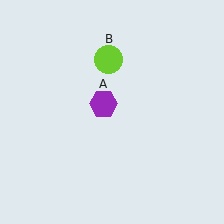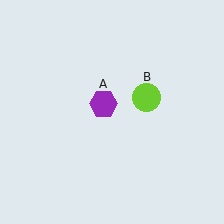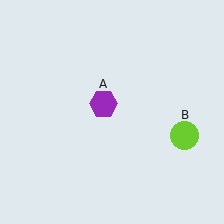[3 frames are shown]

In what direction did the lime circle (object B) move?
The lime circle (object B) moved down and to the right.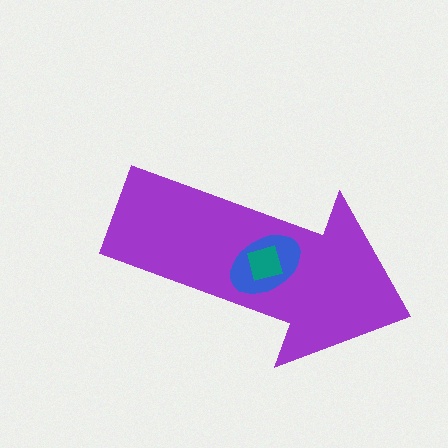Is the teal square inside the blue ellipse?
Yes.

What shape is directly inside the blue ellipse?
The teal square.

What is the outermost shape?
The purple arrow.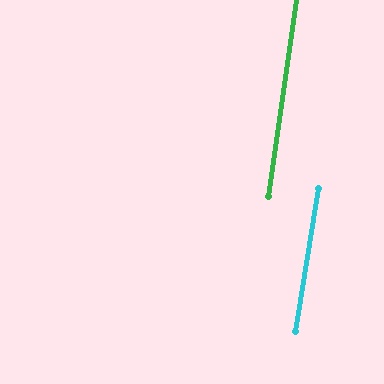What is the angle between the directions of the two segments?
Approximately 1 degree.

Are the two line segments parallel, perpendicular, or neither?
Parallel — their directions differ by only 1.1°.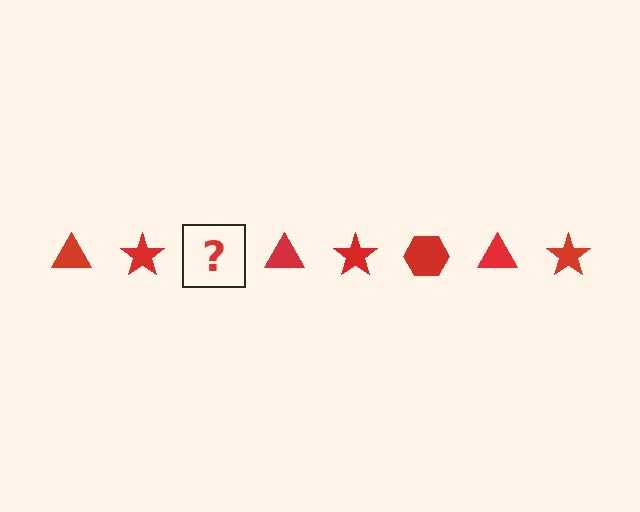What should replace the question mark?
The question mark should be replaced with a red hexagon.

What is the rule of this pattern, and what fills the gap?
The rule is that the pattern cycles through triangle, star, hexagon shapes in red. The gap should be filled with a red hexagon.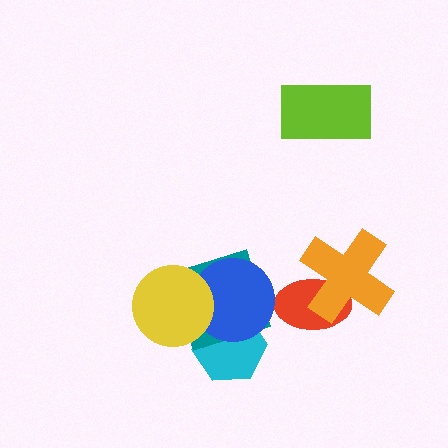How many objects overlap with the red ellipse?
1 object overlaps with the red ellipse.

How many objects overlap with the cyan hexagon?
3 objects overlap with the cyan hexagon.